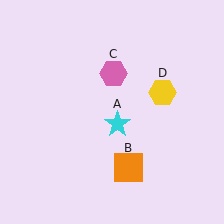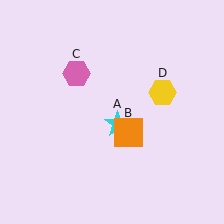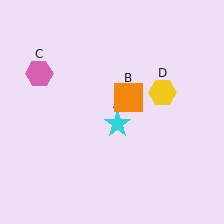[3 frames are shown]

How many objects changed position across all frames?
2 objects changed position: orange square (object B), pink hexagon (object C).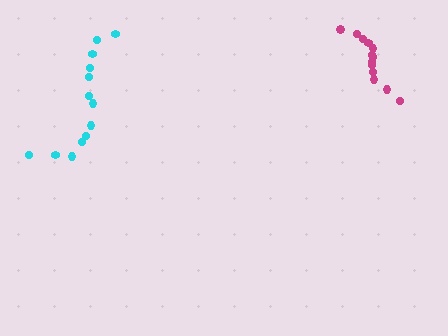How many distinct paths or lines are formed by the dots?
There are 2 distinct paths.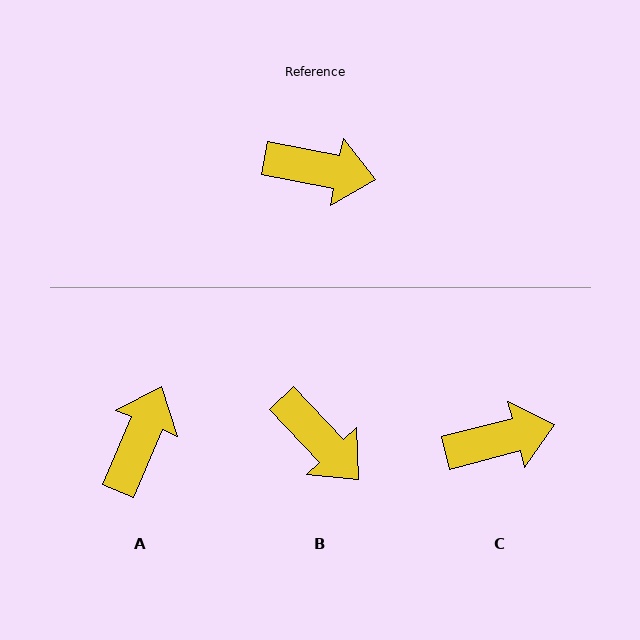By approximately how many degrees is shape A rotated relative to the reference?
Approximately 78 degrees counter-clockwise.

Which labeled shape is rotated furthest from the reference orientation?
A, about 78 degrees away.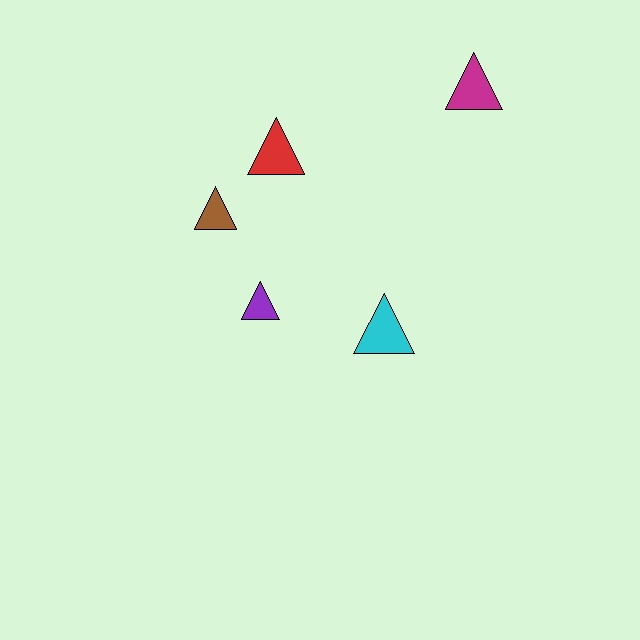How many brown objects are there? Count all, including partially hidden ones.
There is 1 brown object.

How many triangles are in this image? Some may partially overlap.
There are 5 triangles.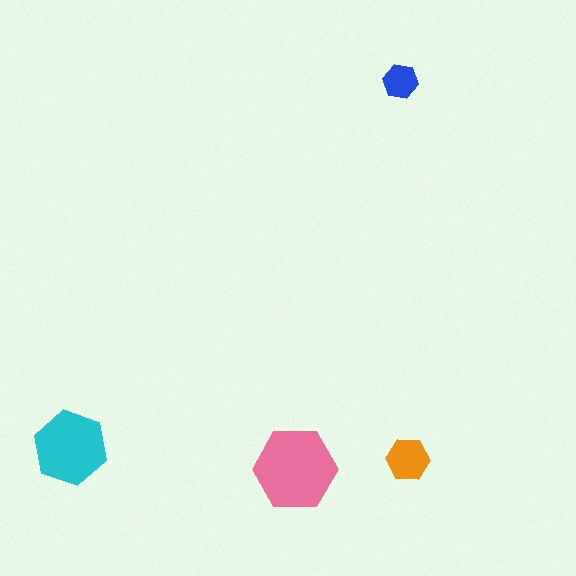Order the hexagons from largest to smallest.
the pink one, the cyan one, the orange one, the blue one.